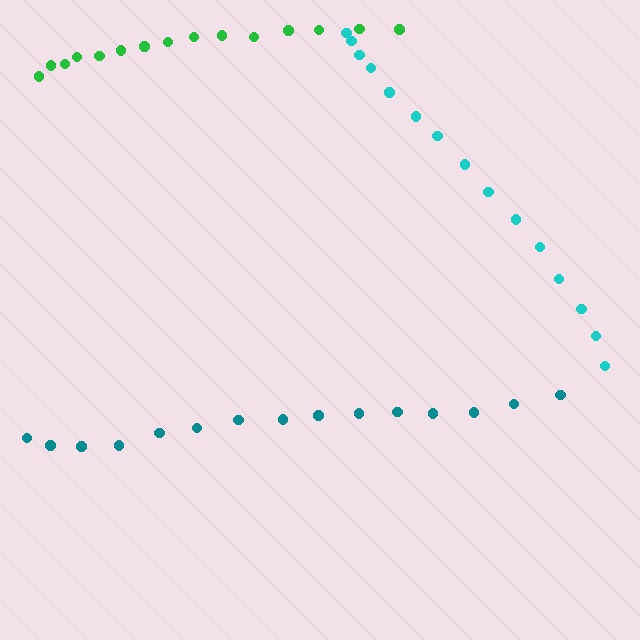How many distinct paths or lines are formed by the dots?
There are 3 distinct paths.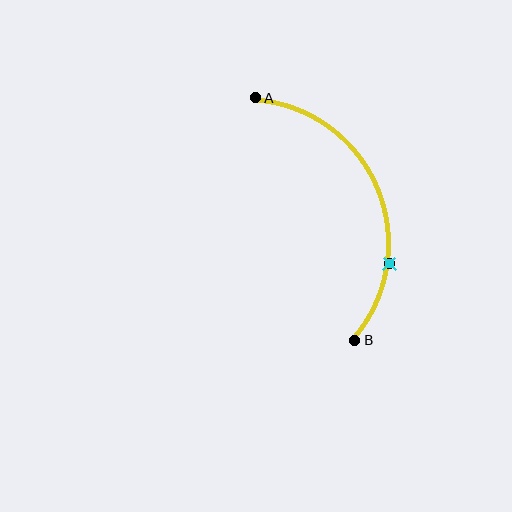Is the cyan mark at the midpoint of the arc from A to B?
No. The cyan mark lies on the arc but is closer to endpoint B. The arc midpoint would be at the point on the curve equidistant along the arc from both A and B.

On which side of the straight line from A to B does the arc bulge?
The arc bulges to the right of the straight line connecting A and B.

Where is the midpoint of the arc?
The arc midpoint is the point on the curve farthest from the straight line joining A and B. It sits to the right of that line.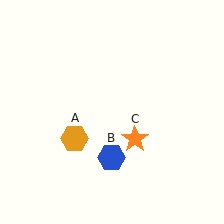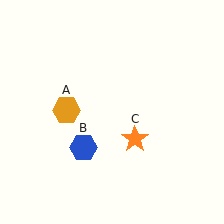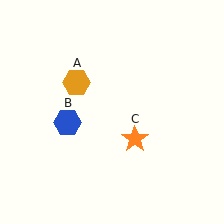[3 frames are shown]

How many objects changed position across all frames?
2 objects changed position: orange hexagon (object A), blue hexagon (object B).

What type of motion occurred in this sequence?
The orange hexagon (object A), blue hexagon (object B) rotated clockwise around the center of the scene.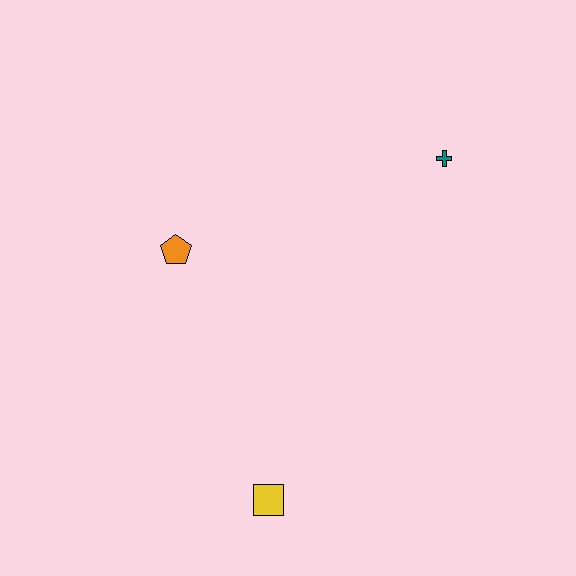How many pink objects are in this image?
There are no pink objects.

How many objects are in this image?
There are 3 objects.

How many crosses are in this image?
There is 1 cross.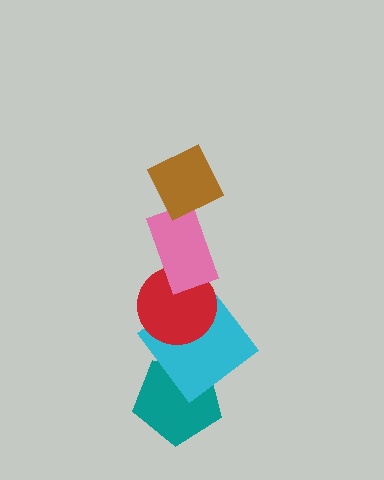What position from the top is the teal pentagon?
The teal pentagon is 5th from the top.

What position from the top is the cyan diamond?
The cyan diamond is 4th from the top.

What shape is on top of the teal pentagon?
The cyan diamond is on top of the teal pentagon.